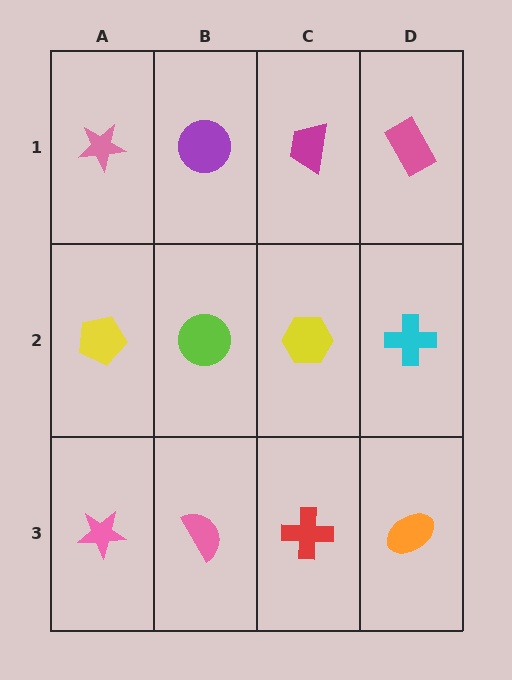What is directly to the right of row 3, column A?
A pink semicircle.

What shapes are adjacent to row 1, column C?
A yellow hexagon (row 2, column C), a purple circle (row 1, column B), a pink rectangle (row 1, column D).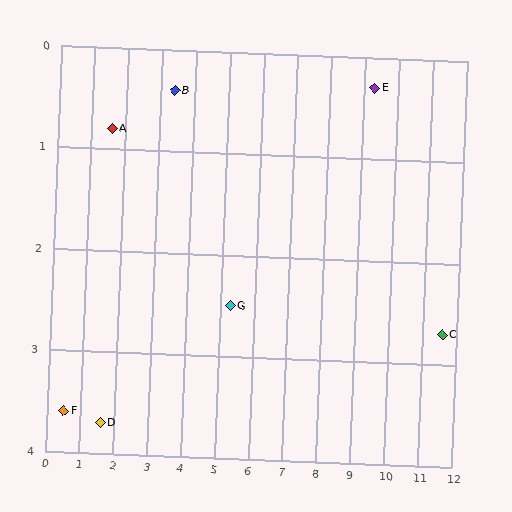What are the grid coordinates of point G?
Point G is at approximately (5.3, 2.5).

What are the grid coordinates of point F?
Point F is at approximately (0.5, 3.6).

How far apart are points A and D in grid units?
Points A and D are about 2.9 grid units apart.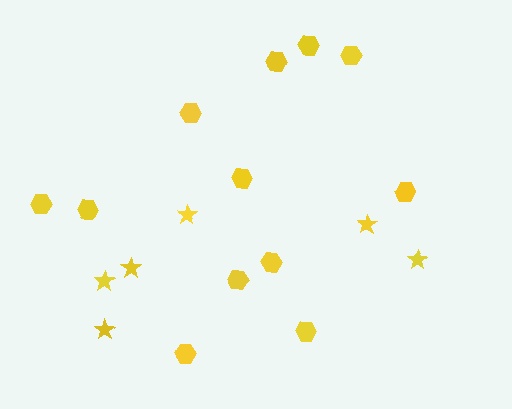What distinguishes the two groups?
There are 2 groups: one group of stars (6) and one group of hexagons (12).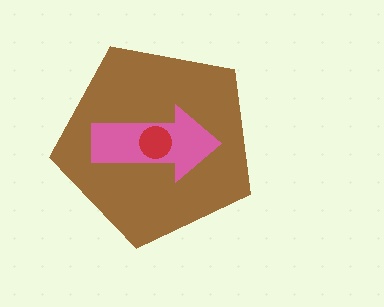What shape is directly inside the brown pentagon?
The pink arrow.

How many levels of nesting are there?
3.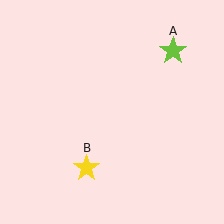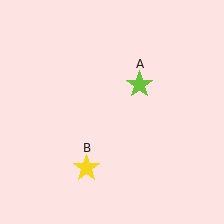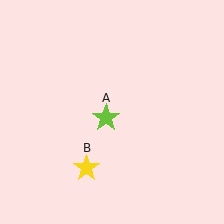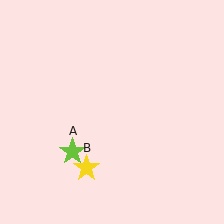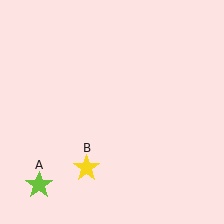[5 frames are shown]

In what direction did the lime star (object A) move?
The lime star (object A) moved down and to the left.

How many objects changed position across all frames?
1 object changed position: lime star (object A).